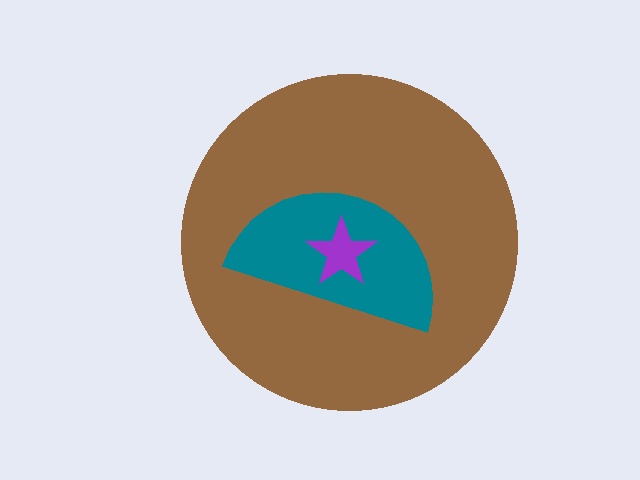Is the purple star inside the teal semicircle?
Yes.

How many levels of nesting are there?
3.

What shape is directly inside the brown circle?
The teal semicircle.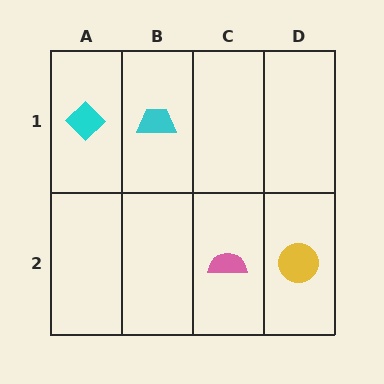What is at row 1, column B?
A cyan trapezoid.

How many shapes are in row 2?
2 shapes.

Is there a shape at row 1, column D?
No, that cell is empty.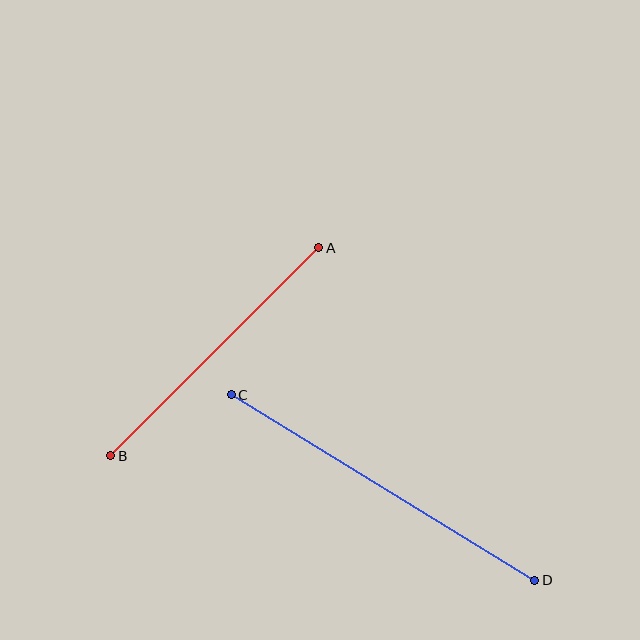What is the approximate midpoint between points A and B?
The midpoint is at approximately (215, 352) pixels.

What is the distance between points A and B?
The distance is approximately 294 pixels.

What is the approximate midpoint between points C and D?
The midpoint is at approximately (383, 487) pixels.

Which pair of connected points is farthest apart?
Points C and D are farthest apart.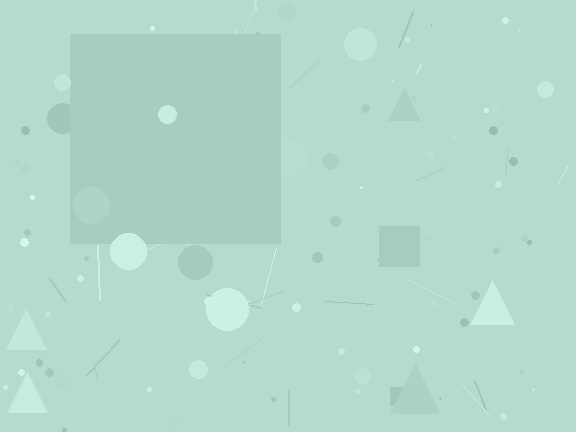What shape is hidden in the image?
A square is hidden in the image.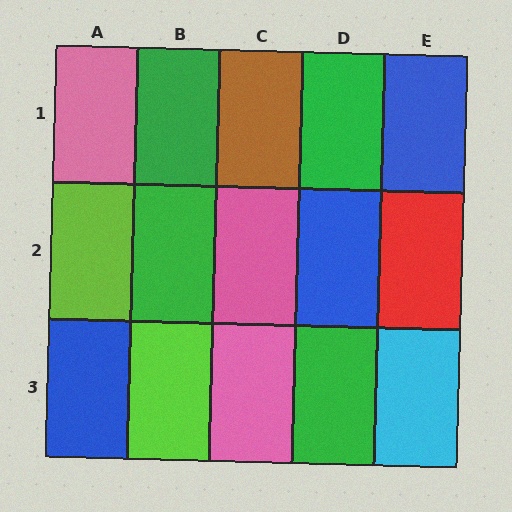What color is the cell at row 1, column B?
Green.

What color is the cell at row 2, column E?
Red.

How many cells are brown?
1 cell is brown.